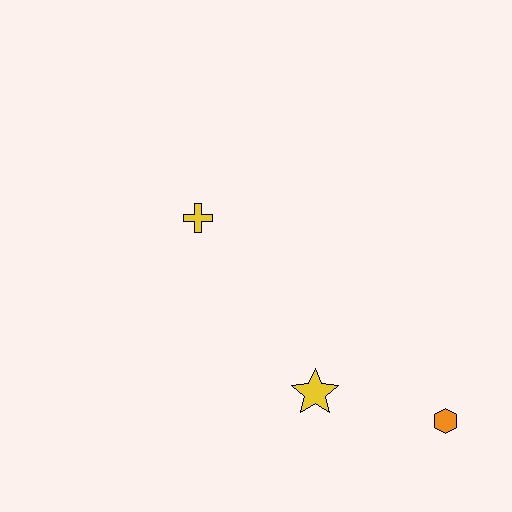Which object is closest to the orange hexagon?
The yellow star is closest to the orange hexagon.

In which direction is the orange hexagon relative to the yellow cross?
The orange hexagon is to the right of the yellow cross.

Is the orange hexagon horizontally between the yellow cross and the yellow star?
No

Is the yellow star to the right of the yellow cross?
Yes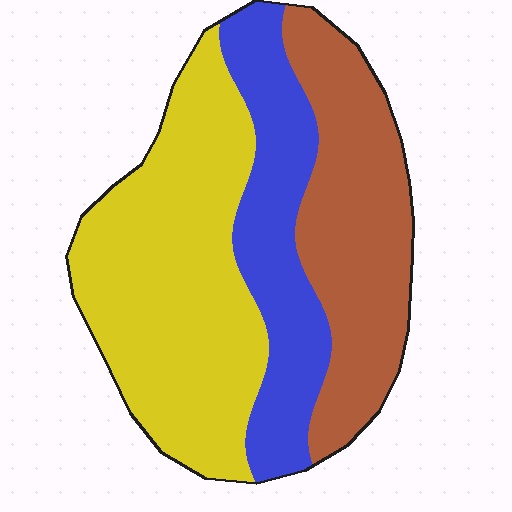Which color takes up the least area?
Blue, at roughly 25%.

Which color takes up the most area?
Yellow, at roughly 45%.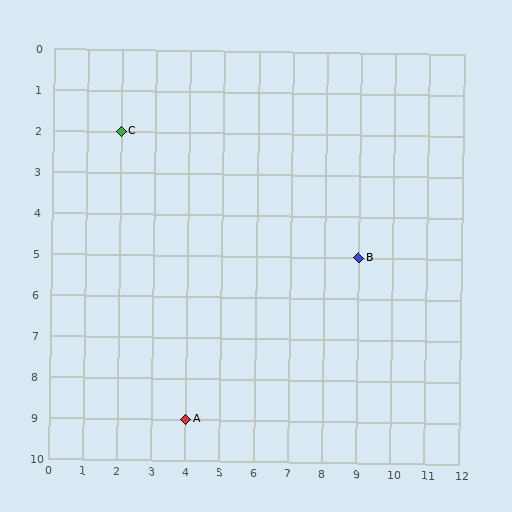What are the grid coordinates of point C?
Point C is at grid coordinates (2, 2).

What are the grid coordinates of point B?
Point B is at grid coordinates (9, 5).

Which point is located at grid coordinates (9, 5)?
Point B is at (9, 5).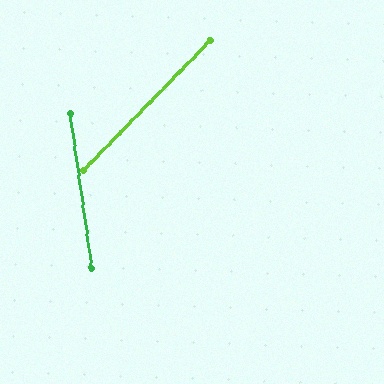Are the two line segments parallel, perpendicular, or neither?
Neither parallel nor perpendicular — they differ by about 53°.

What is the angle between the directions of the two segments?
Approximately 53 degrees.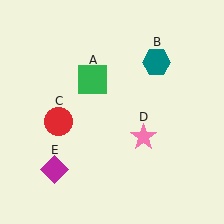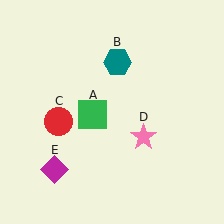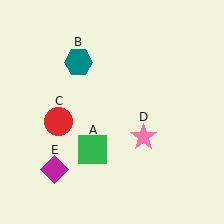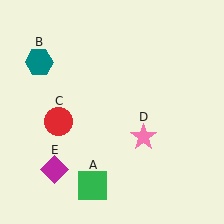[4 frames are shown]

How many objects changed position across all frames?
2 objects changed position: green square (object A), teal hexagon (object B).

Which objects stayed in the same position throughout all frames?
Red circle (object C) and pink star (object D) and magenta diamond (object E) remained stationary.